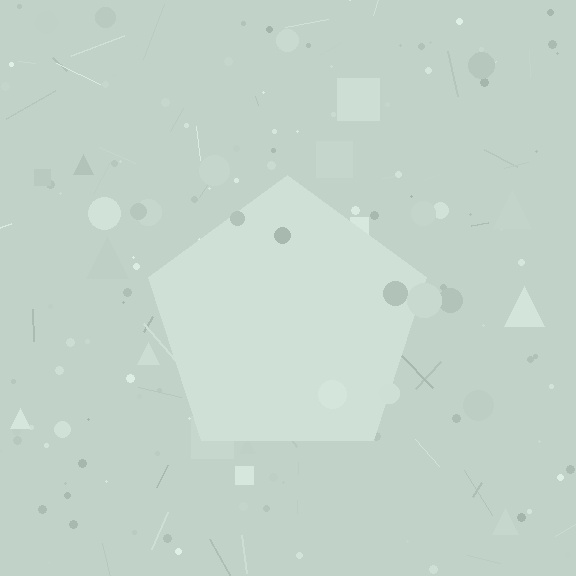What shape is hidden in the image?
A pentagon is hidden in the image.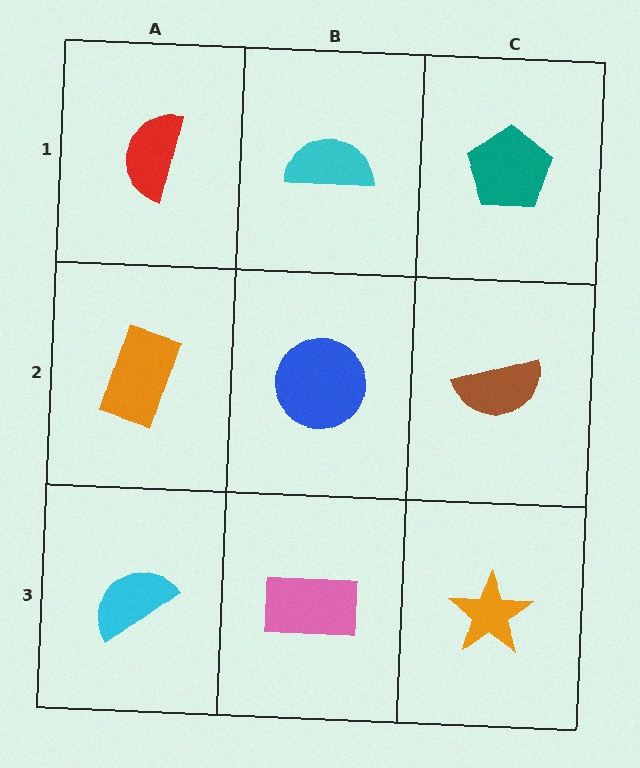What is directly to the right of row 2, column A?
A blue circle.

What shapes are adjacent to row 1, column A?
An orange rectangle (row 2, column A), a cyan semicircle (row 1, column B).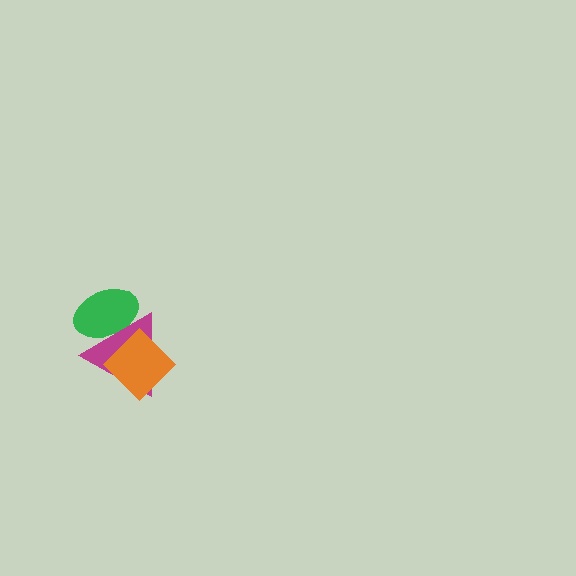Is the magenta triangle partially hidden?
Yes, it is partially covered by another shape.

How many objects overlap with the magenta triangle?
2 objects overlap with the magenta triangle.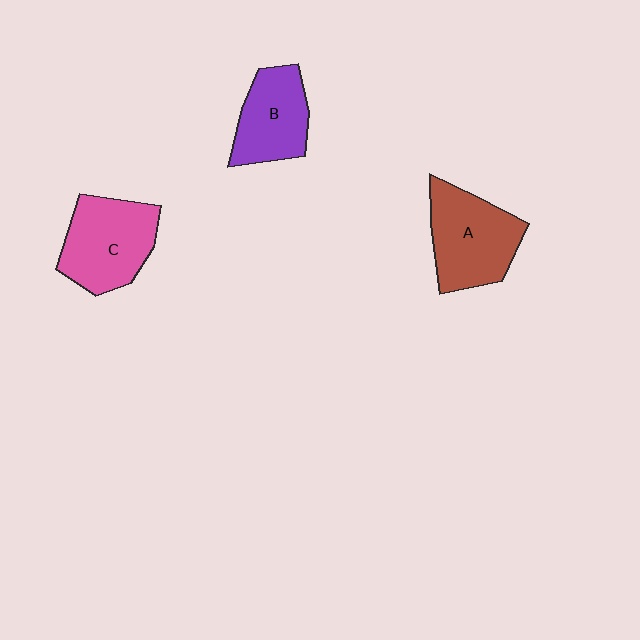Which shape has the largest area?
Shape A (brown).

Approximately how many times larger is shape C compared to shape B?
Approximately 1.2 times.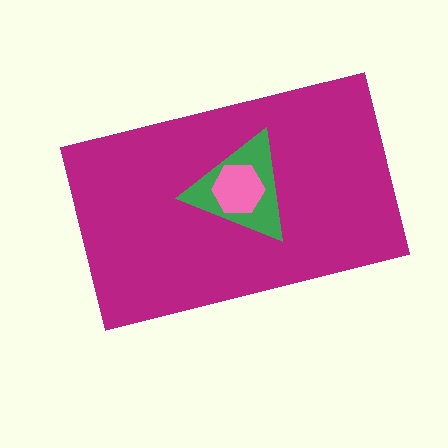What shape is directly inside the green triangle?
The pink hexagon.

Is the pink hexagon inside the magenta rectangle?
Yes.